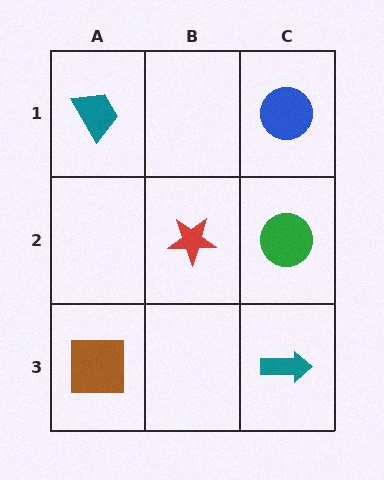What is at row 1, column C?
A blue circle.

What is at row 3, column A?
A brown square.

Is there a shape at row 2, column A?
No, that cell is empty.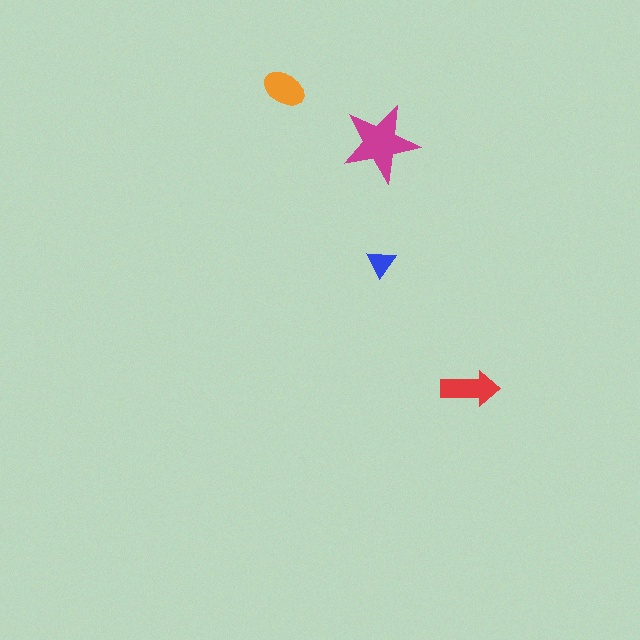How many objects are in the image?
There are 4 objects in the image.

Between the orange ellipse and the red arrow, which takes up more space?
The red arrow.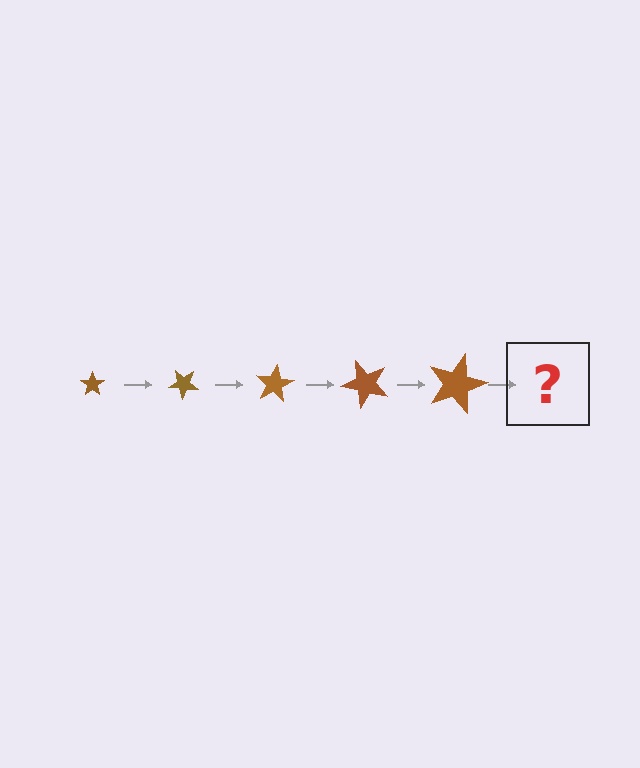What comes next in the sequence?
The next element should be a star, larger than the previous one and rotated 200 degrees from the start.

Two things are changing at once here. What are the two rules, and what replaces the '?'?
The two rules are that the star grows larger each step and it rotates 40 degrees each step. The '?' should be a star, larger than the previous one and rotated 200 degrees from the start.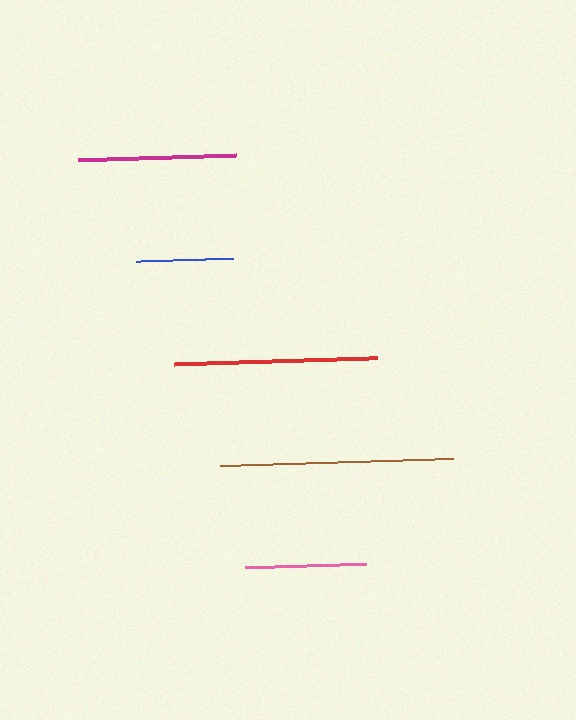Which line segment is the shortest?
The blue line is the shortest at approximately 97 pixels.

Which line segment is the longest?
The brown line is the longest at approximately 233 pixels.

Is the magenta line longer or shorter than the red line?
The red line is longer than the magenta line.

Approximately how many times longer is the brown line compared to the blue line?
The brown line is approximately 2.4 times the length of the blue line.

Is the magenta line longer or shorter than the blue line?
The magenta line is longer than the blue line.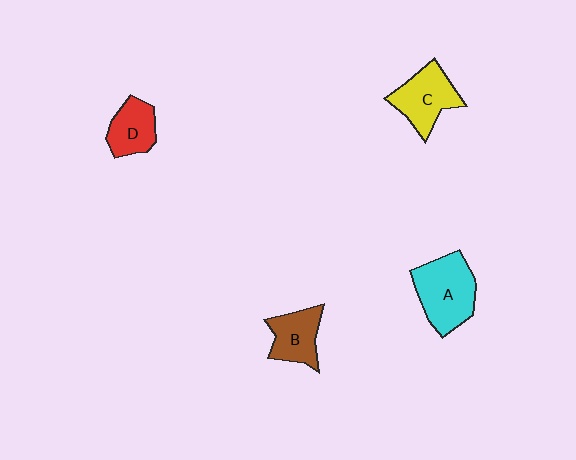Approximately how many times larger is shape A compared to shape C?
Approximately 1.2 times.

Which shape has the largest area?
Shape A (cyan).